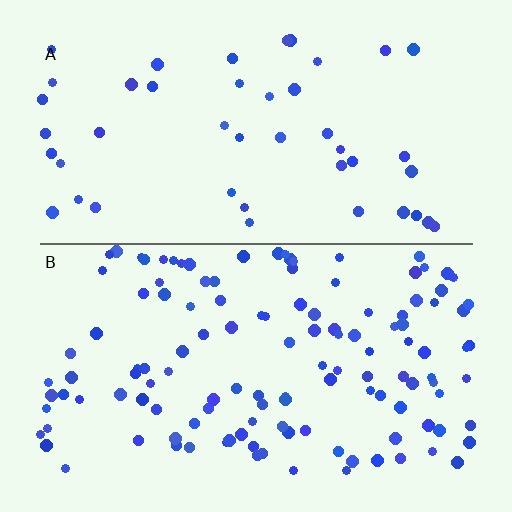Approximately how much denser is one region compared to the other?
Approximately 2.8× — region B over region A.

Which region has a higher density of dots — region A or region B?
B (the bottom).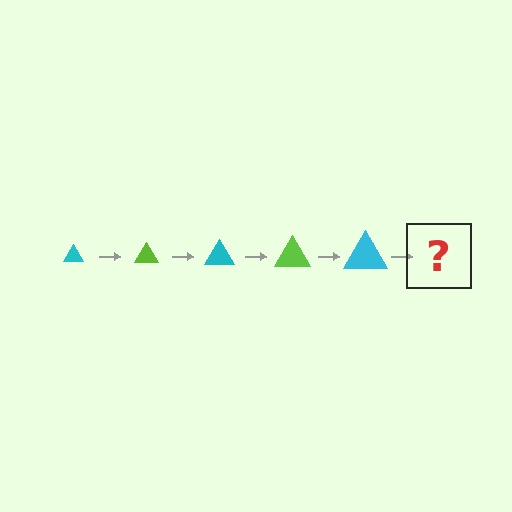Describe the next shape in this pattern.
It should be a lime triangle, larger than the previous one.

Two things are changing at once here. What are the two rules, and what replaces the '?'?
The two rules are that the triangle grows larger each step and the color cycles through cyan and lime. The '?' should be a lime triangle, larger than the previous one.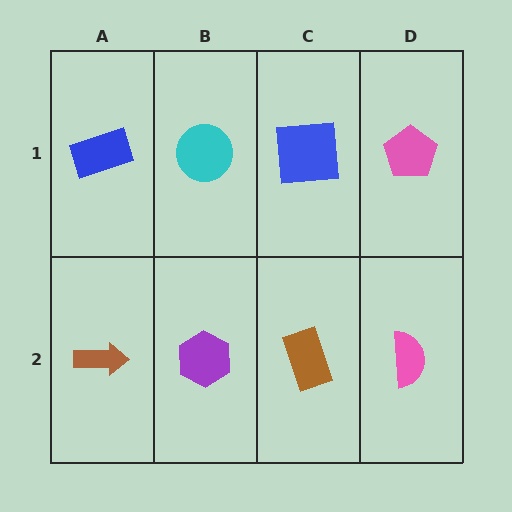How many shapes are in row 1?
4 shapes.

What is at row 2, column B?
A purple hexagon.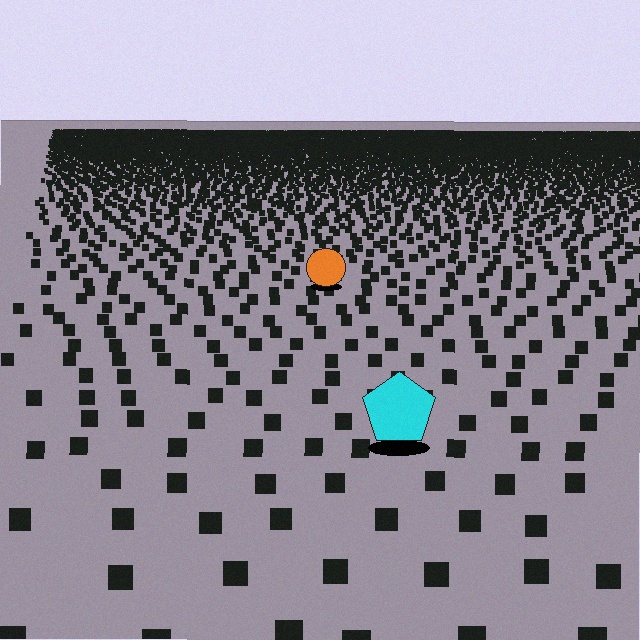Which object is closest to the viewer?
The cyan pentagon is closest. The texture marks near it are larger and more spread out.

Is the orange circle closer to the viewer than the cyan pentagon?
No. The cyan pentagon is closer — you can tell from the texture gradient: the ground texture is coarser near it.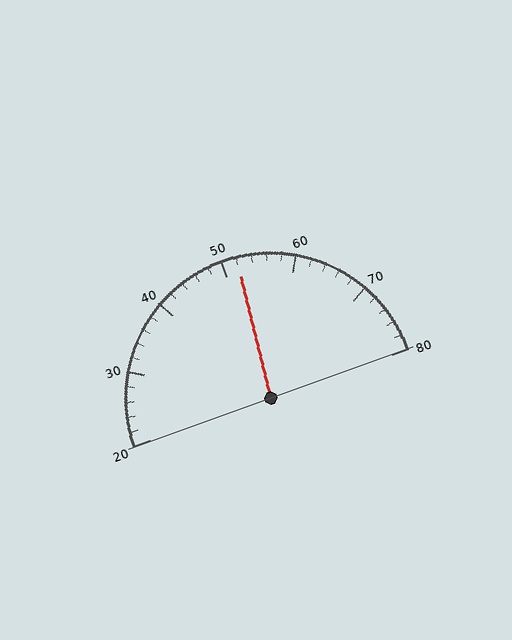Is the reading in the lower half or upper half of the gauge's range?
The reading is in the upper half of the range (20 to 80).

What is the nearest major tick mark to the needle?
The nearest major tick mark is 50.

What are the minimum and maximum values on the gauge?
The gauge ranges from 20 to 80.